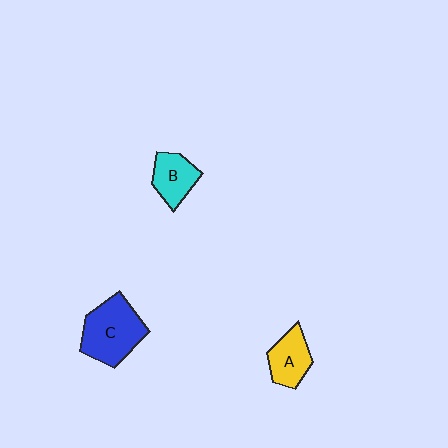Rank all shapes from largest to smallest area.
From largest to smallest: C (blue), A (yellow), B (cyan).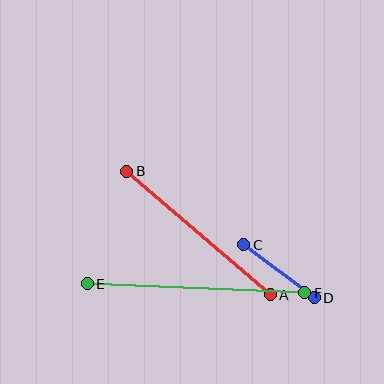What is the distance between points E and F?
The distance is approximately 218 pixels.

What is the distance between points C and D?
The distance is approximately 89 pixels.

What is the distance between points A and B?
The distance is approximately 189 pixels.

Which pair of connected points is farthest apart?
Points E and F are farthest apart.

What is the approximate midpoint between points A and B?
The midpoint is at approximately (199, 233) pixels.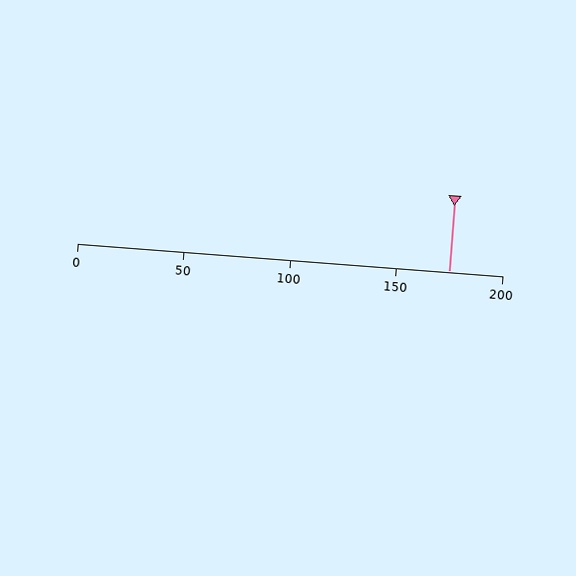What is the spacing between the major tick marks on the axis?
The major ticks are spaced 50 apart.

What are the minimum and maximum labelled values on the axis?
The axis runs from 0 to 200.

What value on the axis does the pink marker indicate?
The marker indicates approximately 175.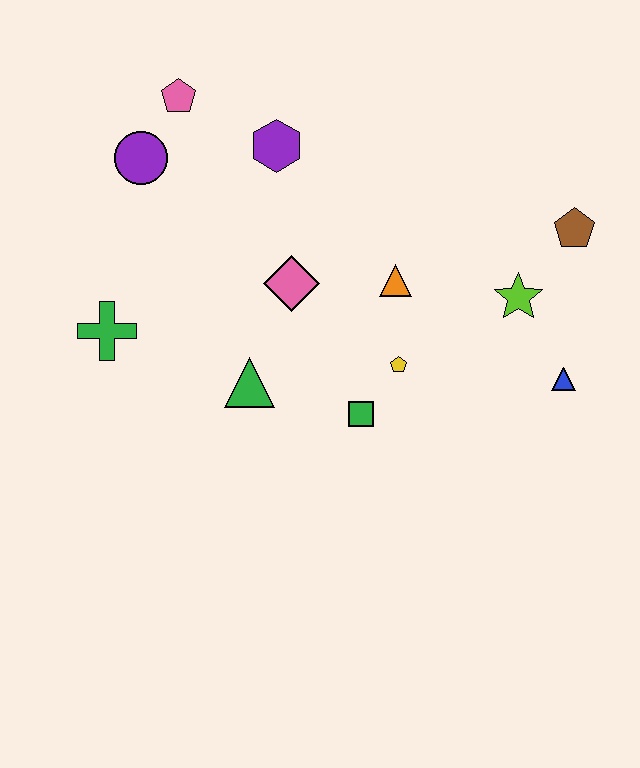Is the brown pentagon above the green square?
Yes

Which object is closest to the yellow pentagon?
The green square is closest to the yellow pentagon.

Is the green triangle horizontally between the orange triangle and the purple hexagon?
No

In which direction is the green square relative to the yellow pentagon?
The green square is below the yellow pentagon.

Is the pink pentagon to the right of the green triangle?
No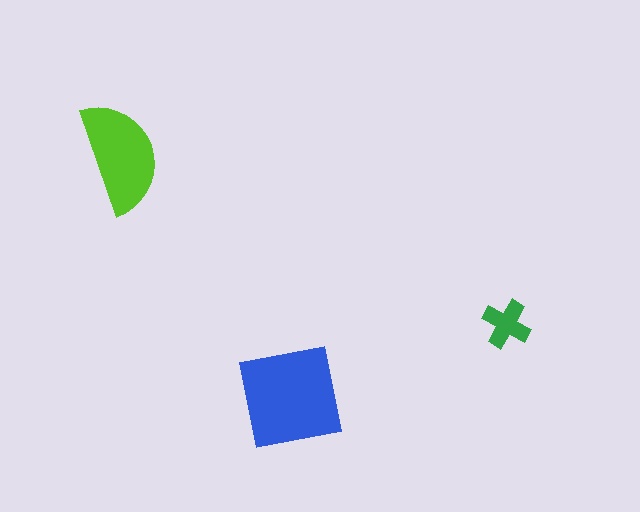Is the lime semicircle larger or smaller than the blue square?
Smaller.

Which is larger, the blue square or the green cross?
The blue square.